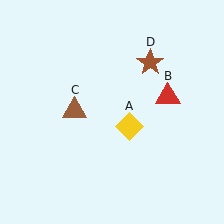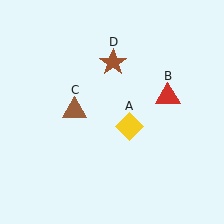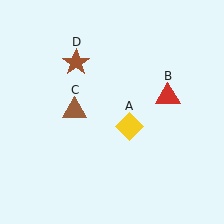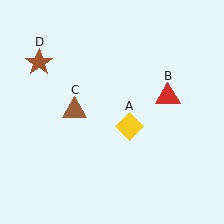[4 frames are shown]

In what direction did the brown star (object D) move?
The brown star (object D) moved left.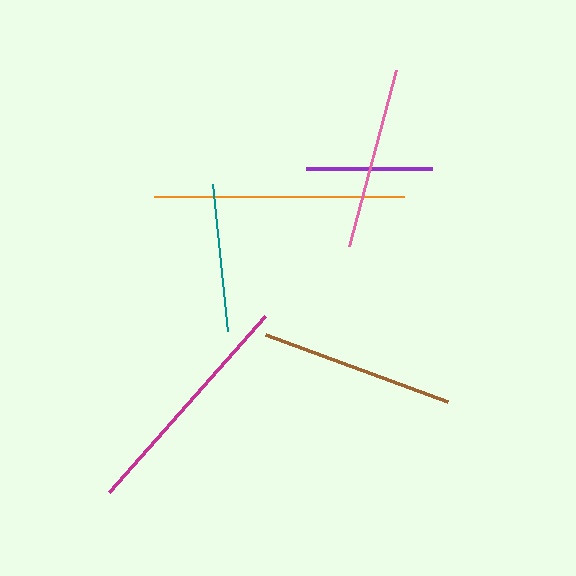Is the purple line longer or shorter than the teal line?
The teal line is longer than the purple line.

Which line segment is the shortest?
The purple line is the shortest at approximately 126 pixels.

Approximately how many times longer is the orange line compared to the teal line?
The orange line is approximately 1.7 times the length of the teal line.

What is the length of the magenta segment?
The magenta segment is approximately 235 pixels long.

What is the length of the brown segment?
The brown segment is approximately 194 pixels long.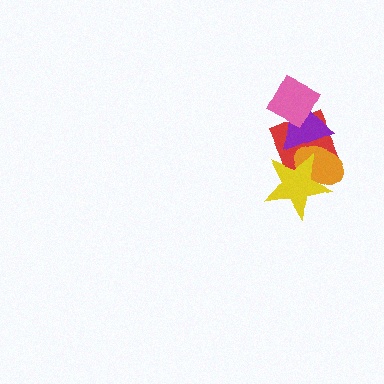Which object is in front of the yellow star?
The purple triangle is in front of the yellow star.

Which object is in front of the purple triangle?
The pink diamond is in front of the purple triangle.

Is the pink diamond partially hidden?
No, no other shape covers it.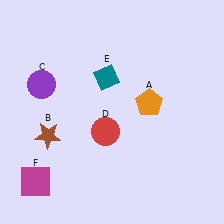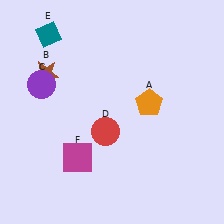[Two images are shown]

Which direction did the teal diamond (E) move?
The teal diamond (E) moved left.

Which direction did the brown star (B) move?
The brown star (B) moved up.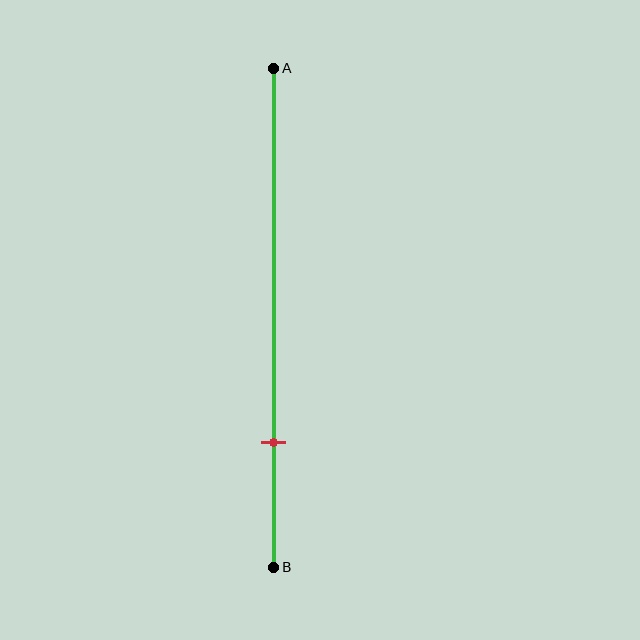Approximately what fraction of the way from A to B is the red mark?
The red mark is approximately 75% of the way from A to B.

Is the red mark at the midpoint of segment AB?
No, the mark is at about 75% from A, not at the 50% midpoint.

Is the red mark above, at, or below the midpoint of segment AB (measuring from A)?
The red mark is below the midpoint of segment AB.